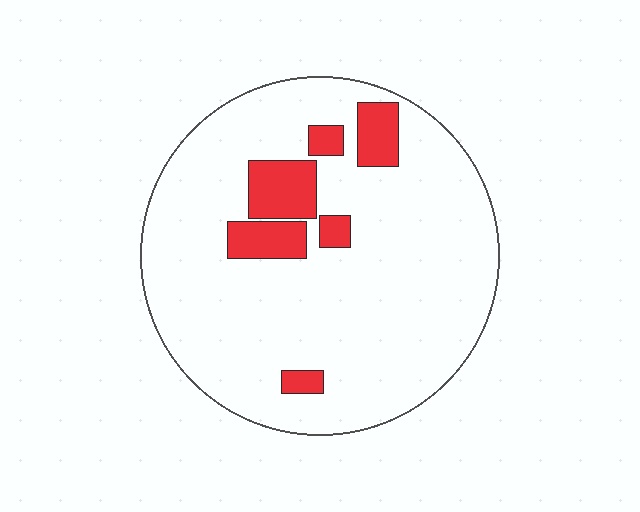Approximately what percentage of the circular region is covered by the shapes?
Approximately 15%.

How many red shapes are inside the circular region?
6.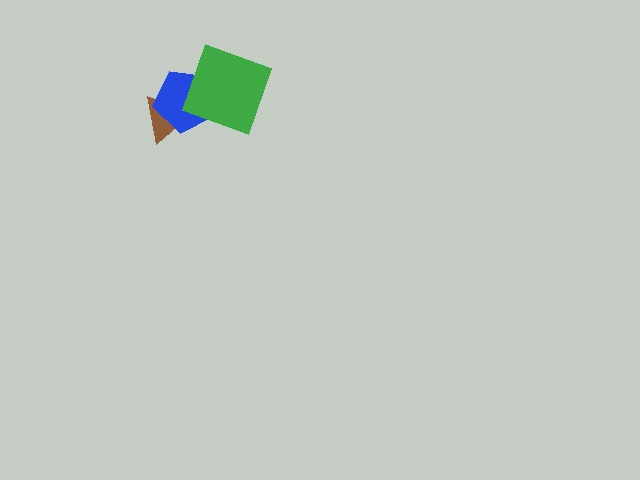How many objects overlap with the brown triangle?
2 objects overlap with the brown triangle.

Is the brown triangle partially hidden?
Yes, it is partially covered by another shape.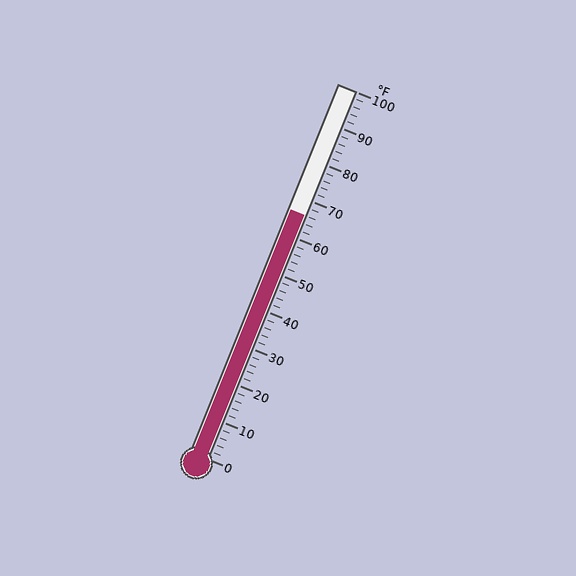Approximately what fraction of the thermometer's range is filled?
The thermometer is filled to approximately 65% of its range.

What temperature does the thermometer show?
The thermometer shows approximately 66°F.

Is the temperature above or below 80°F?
The temperature is below 80°F.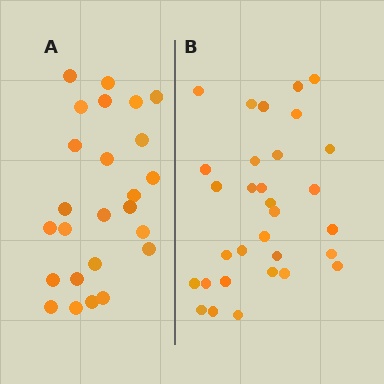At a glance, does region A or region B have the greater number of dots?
Region B (the right region) has more dots.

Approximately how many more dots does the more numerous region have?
Region B has about 6 more dots than region A.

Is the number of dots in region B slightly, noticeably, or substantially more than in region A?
Region B has only slightly more — the two regions are fairly close. The ratio is roughly 1.2 to 1.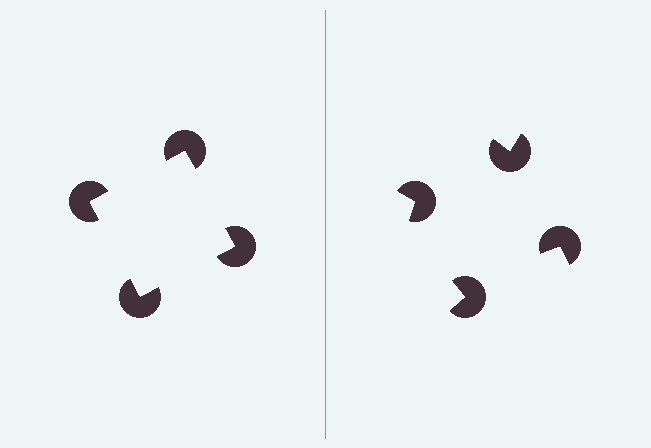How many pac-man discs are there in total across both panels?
8 — 4 on each side.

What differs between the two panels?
The pac-man discs are positioned identically on both sides; only the wedge orientations differ. On the left they align to a square; on the right they are misaligned.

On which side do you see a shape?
An illusory square appears on the left side. On the right side the wedge cuts are rotated, so no coherent shape forms.